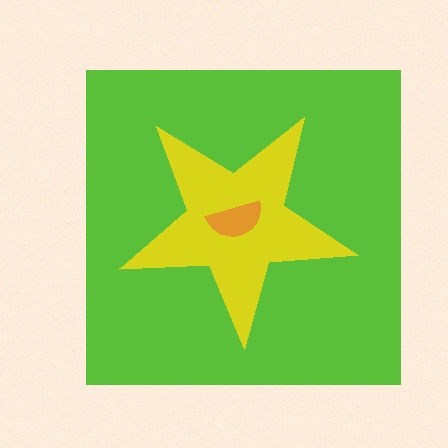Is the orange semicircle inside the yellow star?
Yes.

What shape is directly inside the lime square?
The yellow star.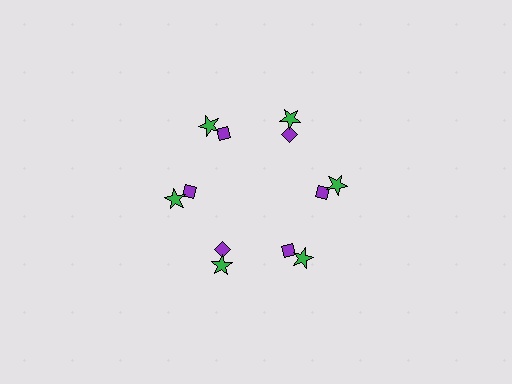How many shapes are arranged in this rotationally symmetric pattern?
There are 12 shapes, arranged in 6 groups of 2.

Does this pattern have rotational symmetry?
Yes, this pattern has 6-fold rotational symmetry. It looks the same after rotating 60 degrees around the center.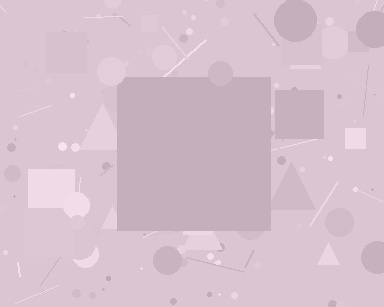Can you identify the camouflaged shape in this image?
The camouflaged shape is a square.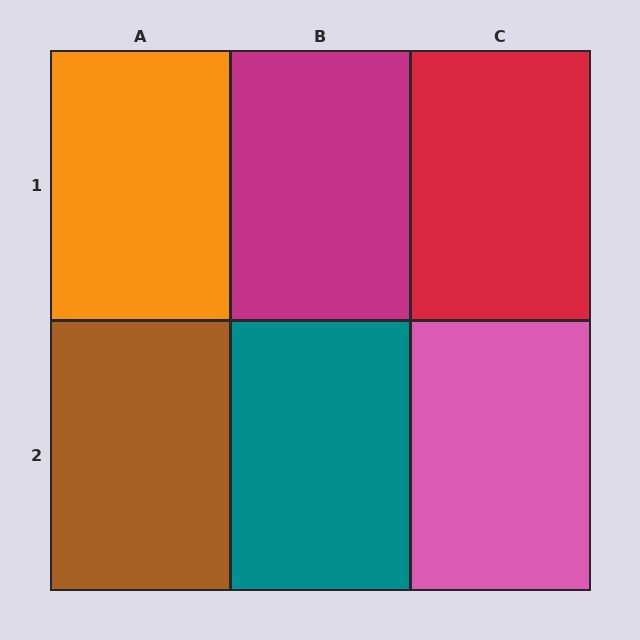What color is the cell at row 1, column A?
Orange.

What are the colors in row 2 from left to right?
Brown, teal, pink.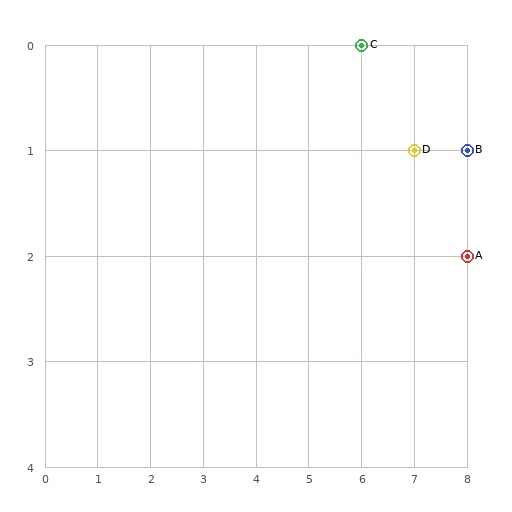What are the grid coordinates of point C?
Point C is at grid coordinates (6, 0).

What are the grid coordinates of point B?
Point B is at grid coordinates (8, 1).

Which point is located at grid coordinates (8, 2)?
Point A is at (8, 2).